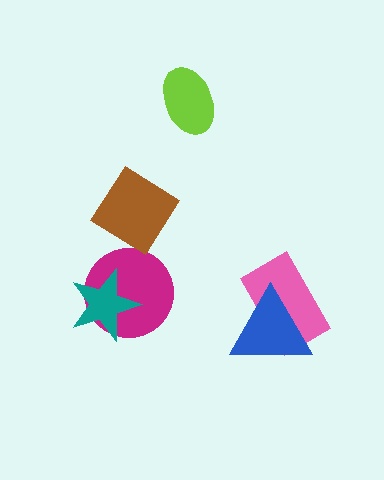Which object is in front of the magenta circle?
The teal star is in front of the magenta circle.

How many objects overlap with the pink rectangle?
1 object overlaps with the pink rectangle.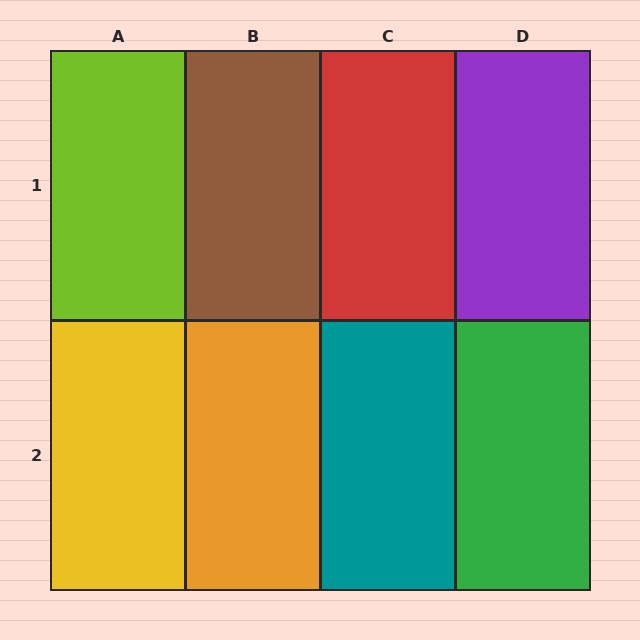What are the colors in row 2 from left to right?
Yellow, orange, teal, green.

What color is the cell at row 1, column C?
Red.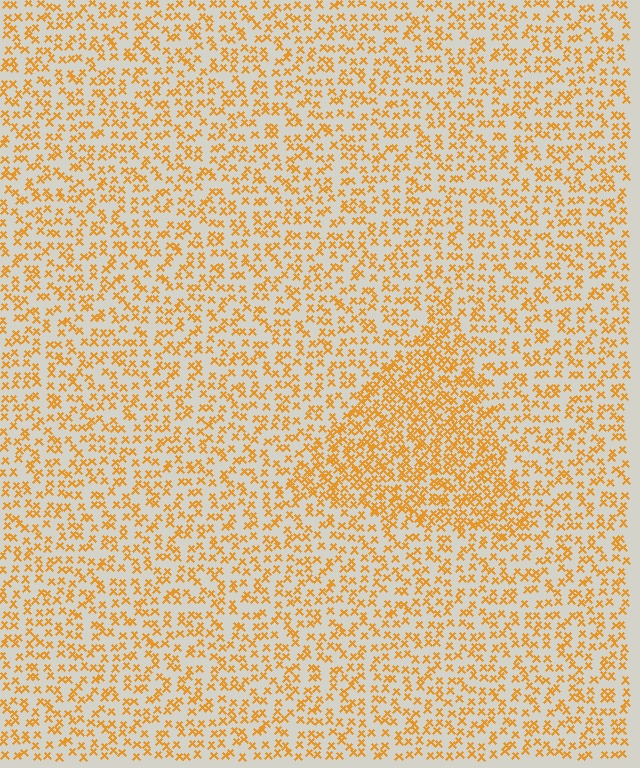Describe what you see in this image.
The image contains small orange elements arranged at two different densities. A triangle-shaped region is visible where the elements are more densely packed than the surrounding area.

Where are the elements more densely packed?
The elements are more densely packed inside the triangle boundary.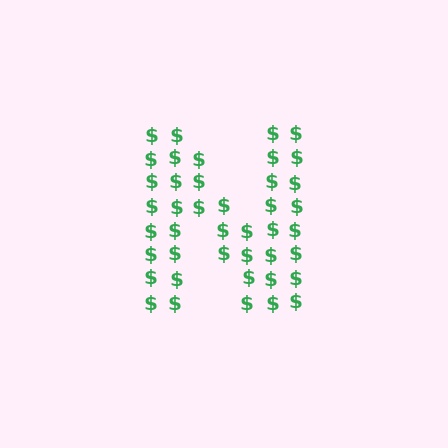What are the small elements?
The small elements are dollar signs.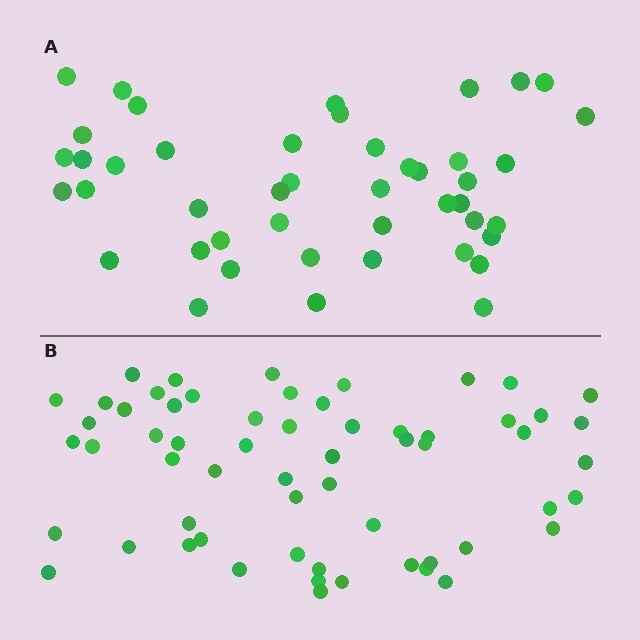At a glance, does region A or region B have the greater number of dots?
Region B (the bottom region) has more dots.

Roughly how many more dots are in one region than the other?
Region B has approximately 15 more dots than region A.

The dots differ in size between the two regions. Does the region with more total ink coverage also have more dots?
No. Region A has more total ink coverage because its dots are larger, but region B actually contains more individual dots. Total area can be misleading — the number of items is what matters here.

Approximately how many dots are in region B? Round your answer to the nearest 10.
About 60 dots.